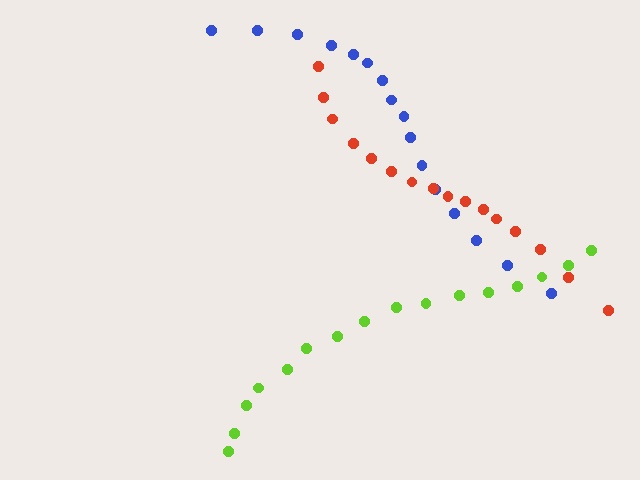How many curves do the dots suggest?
There are 3 distinct paths.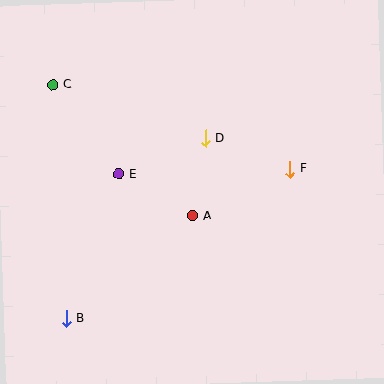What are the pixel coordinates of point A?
Point A is at (192, 216).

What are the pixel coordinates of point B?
Point B is at (66, 319).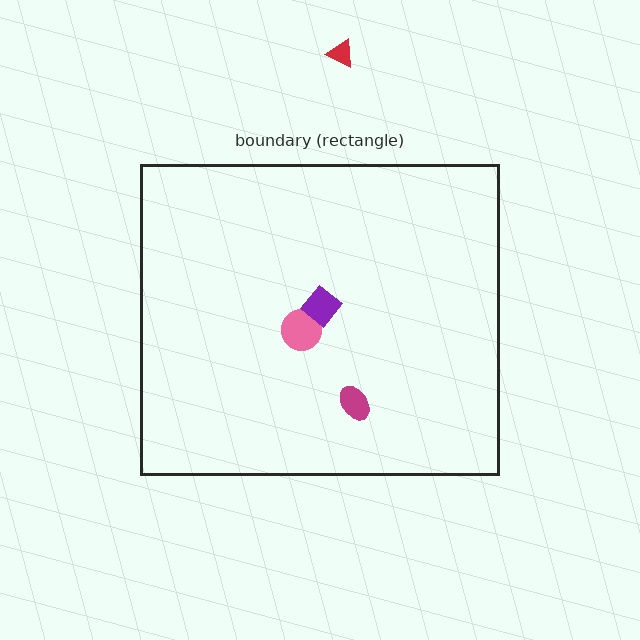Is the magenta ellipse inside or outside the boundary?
Inside.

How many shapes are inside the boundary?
3 inside, 1 outside.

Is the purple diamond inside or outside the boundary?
Inside.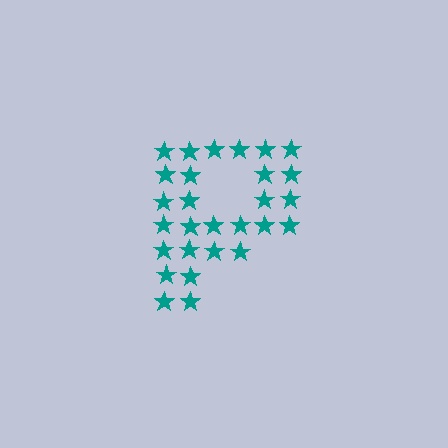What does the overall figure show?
The overall figure shows the letter P.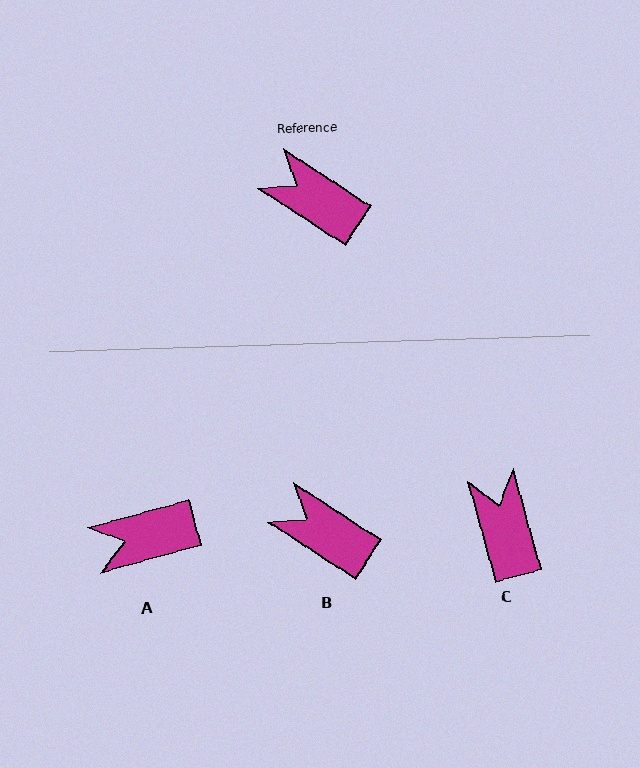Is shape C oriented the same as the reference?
No, it is off by about 42 degrees.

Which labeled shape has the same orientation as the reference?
B.